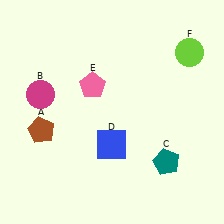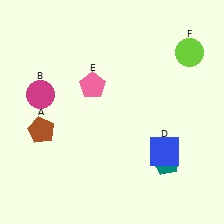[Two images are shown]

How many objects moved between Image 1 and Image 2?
1 object moved between the two images.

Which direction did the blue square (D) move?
The blue square (D) moved right.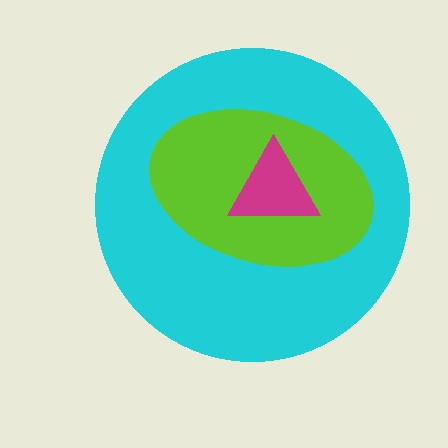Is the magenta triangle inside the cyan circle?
Yes.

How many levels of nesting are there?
3.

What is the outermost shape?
The cyan circle.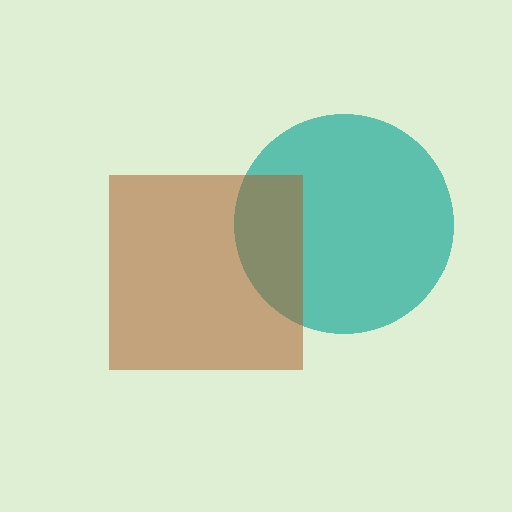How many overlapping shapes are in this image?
There are 2 overlapping shapes in the image.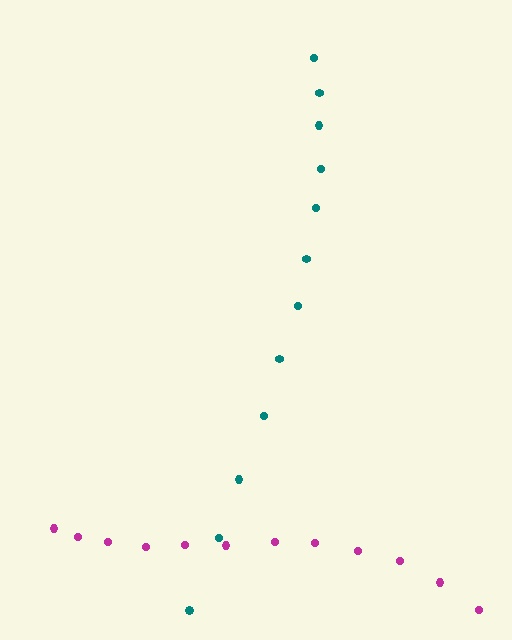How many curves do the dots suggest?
There are 2 distinct paths.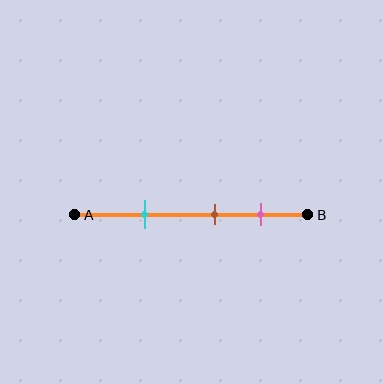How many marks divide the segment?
There are 3 marks dividing the segment.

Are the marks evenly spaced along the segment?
Yes, the marks are approximately evenly spaced.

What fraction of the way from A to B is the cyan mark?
The cyan mark is approximately 30% (0.3) of the way from A to B.